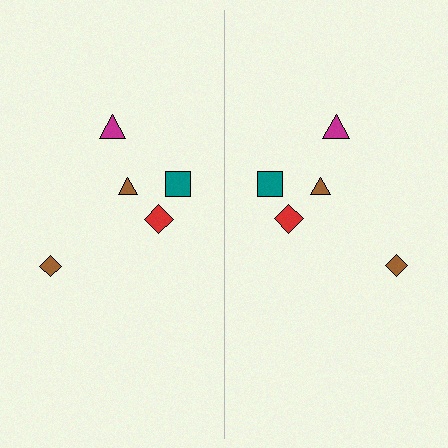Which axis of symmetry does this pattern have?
The pattern has a vertical axis of symmetry running through the center of the image.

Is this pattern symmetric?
Yes, this pattern has bilateral (reflection) symmetry.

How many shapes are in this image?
There are 10 shapes in this image.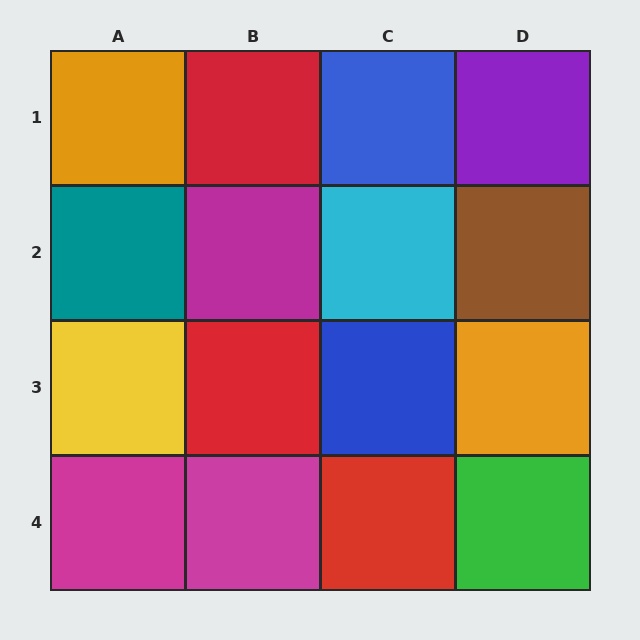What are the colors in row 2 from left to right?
Teal, magenta, cyan, brown.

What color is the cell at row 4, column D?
Green.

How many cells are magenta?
3 cells are magenta.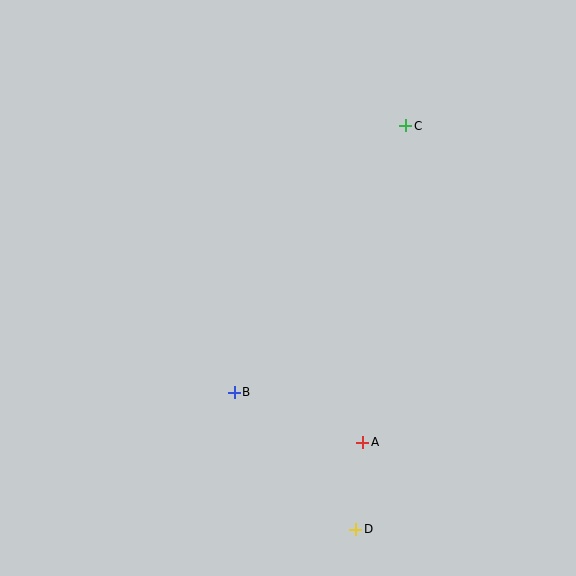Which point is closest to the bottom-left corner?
Point B is closest to the bottom-left corner.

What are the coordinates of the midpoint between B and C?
The midpoint between B and C is at (320, 259).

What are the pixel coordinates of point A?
Point A is at (363, 442).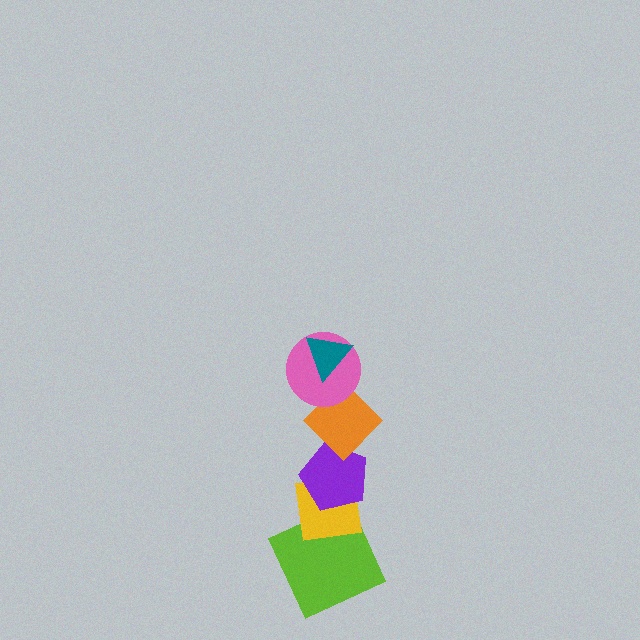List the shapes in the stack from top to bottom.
From top to bottom: the teal triangle, the pink circle, the orange diamond, the purple pentagon, the yellow square, the lime square.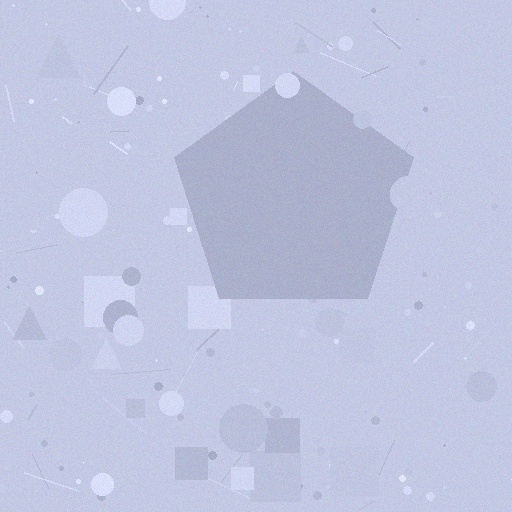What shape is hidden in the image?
A pentagon is hidden in the image.